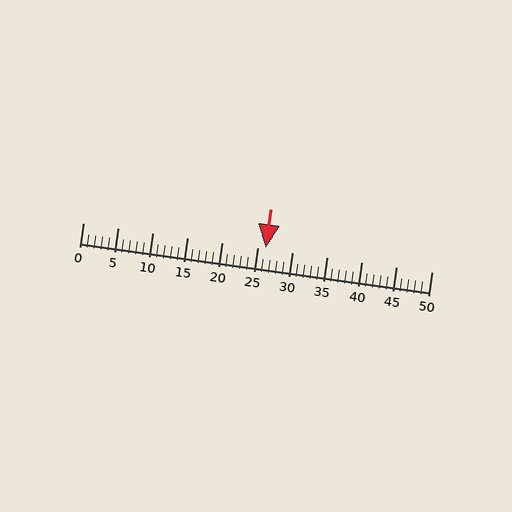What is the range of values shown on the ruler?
The ruler shows values from 0 to 50.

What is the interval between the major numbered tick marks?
The major tick marks are spaced 5 units apart.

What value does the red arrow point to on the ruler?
The red arrow points to approximately 26.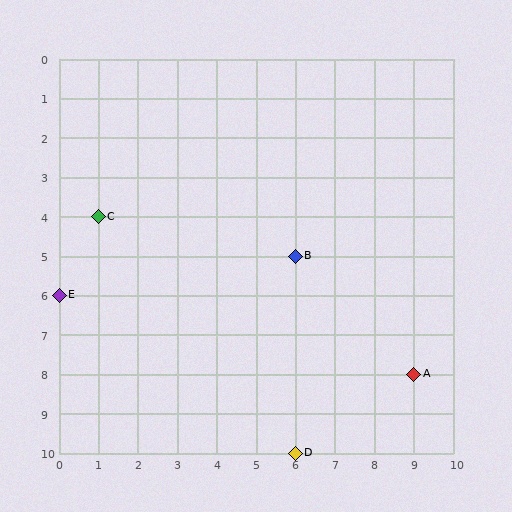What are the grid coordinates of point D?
Point D is at grid coordinates (6, 10).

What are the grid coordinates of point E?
Point E is at grid coordinates (0, 6).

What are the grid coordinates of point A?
Point A is at grid coordinates (9, 8).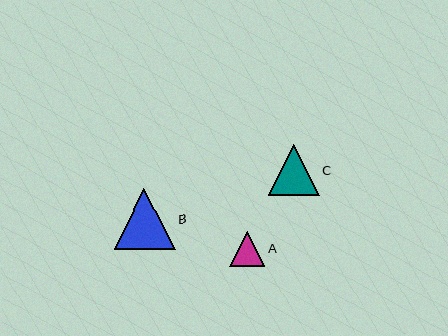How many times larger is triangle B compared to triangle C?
Triangle B is approximately 1.2 times the size of triangle C.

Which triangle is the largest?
Triangle B is the largest with a size of approximately 61 pixels.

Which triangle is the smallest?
Triangle A is the smallest with a size of approximately 35 pixels.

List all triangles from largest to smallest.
From largest to smallest: B, C, A.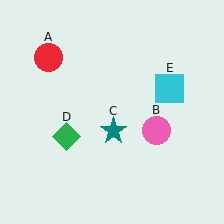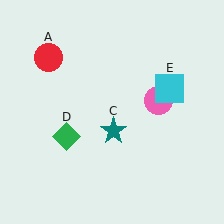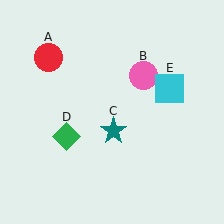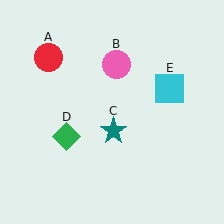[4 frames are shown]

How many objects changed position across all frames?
1 object changed position: pink circle (object B).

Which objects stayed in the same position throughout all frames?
Red circle (object A) and teal star (object C) and green diamond (object D) and cyan square (object E) remained stationary.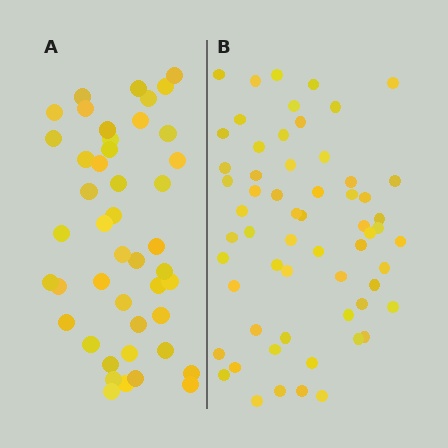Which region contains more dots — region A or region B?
Region B (the right region) has more dots.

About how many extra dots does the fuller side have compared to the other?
Region B has approximately 15 more dots than region A.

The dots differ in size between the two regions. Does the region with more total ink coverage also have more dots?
No. Region A has more total ink coverage because its dots are larger, but region B actually contains more individual dots. Total area can be misleading — the number of items is what matters here.